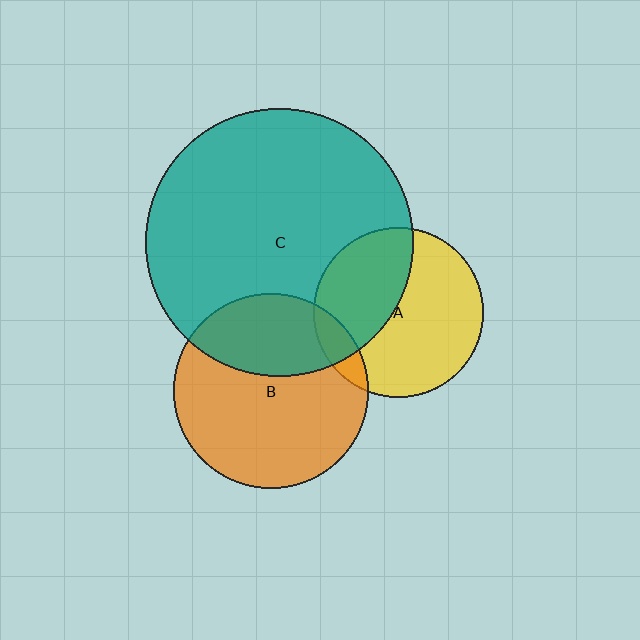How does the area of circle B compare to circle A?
Approximately 1.3 times.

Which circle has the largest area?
Circle C (teal).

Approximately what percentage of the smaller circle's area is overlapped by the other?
Approximately 40%.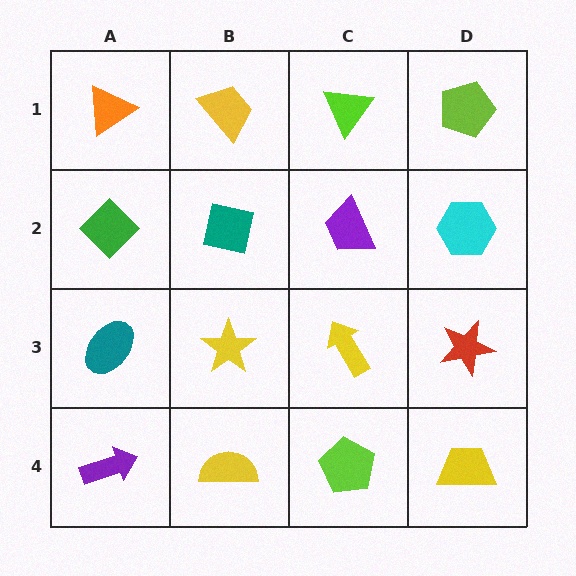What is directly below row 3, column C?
A lime pentagon.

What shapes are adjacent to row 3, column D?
A cyan hexagon (row 2, column D), a yellow trapezoid (row 4, column D), a yellow arrow (row 3, column C).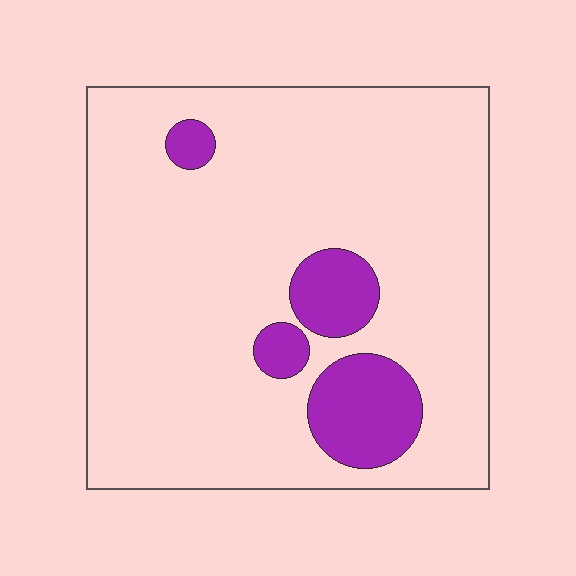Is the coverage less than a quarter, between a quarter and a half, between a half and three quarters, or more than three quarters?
Less than a quarter.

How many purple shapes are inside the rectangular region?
4.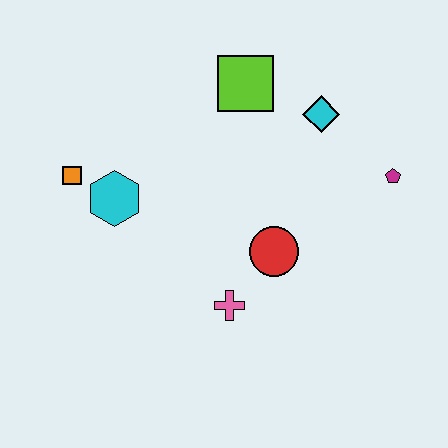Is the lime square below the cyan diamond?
No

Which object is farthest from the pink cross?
The lime square is farthest from the pink cross.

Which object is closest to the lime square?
The cyan diamond is closest to the lime square.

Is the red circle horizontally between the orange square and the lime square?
No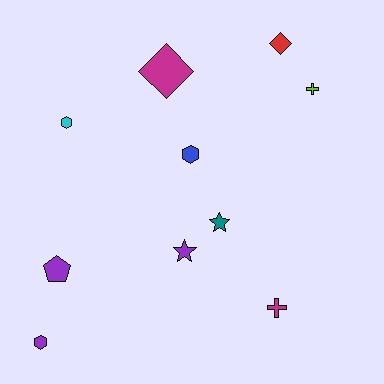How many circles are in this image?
There are no circles.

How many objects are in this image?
There are 10 objects.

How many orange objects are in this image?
There are no orange objects.